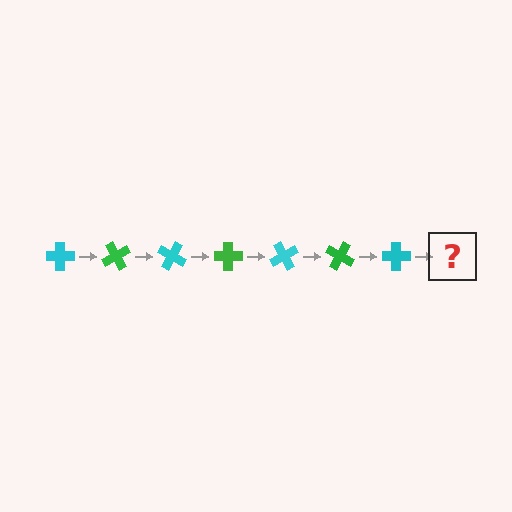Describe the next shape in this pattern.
It should be a green cross, rotated 420 degrees from the start.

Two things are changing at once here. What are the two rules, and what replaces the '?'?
The two rules are that it rotates 60 degrees each step and the color cycles through cyan and green. The '?' should be a green cross, rotated 420 degrees from the start.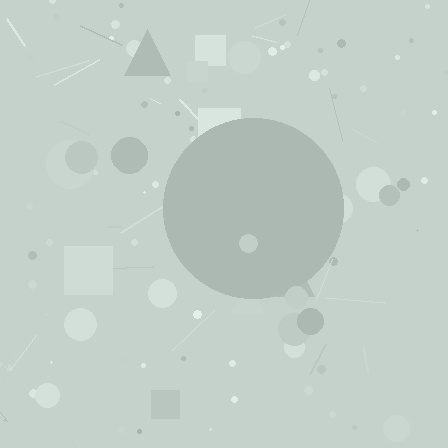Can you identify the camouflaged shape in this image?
The camouflaged shape is a circle.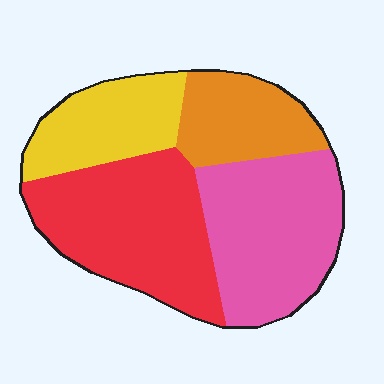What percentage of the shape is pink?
Pink covers around 30% of the shape.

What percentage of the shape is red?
Red covers roughly 35% of the shape.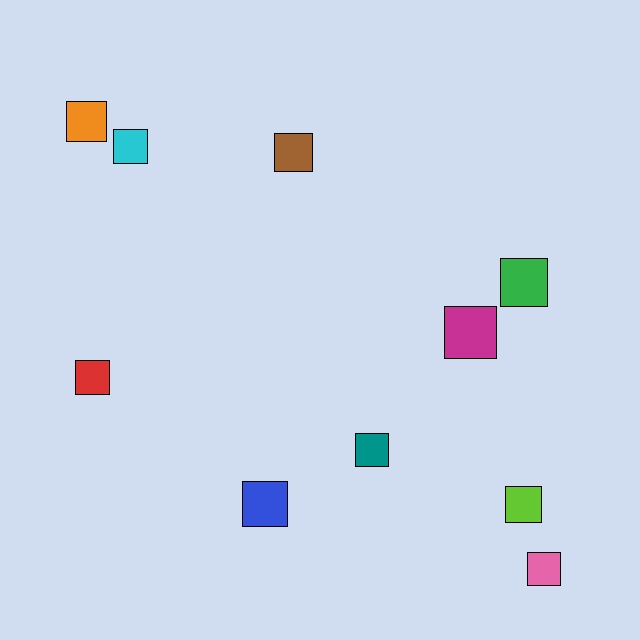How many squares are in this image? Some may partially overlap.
There are 10 squares.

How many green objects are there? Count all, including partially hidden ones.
There is 1 green object.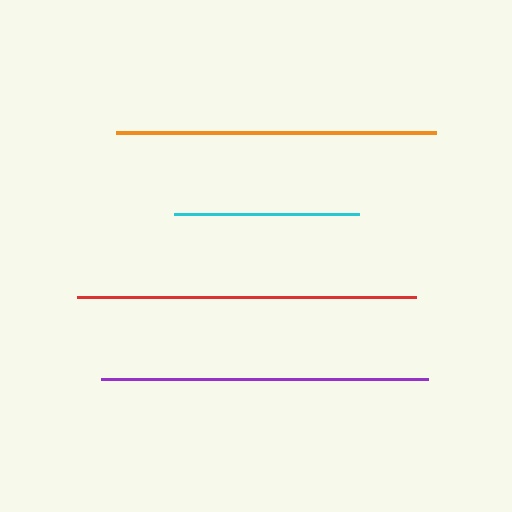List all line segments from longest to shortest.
From longest to shortest: red, purple, orange, cyan.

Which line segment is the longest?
The red line is the longest at approximately 339 pixels.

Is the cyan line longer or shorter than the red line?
The red line is longer than the cyan line.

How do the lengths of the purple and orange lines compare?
The purple and orange lines are approximately the same length.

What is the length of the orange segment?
The orange segment is approximately 320 pixels long.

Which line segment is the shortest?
The cyan line is the shortest at approximately 185 pixels.